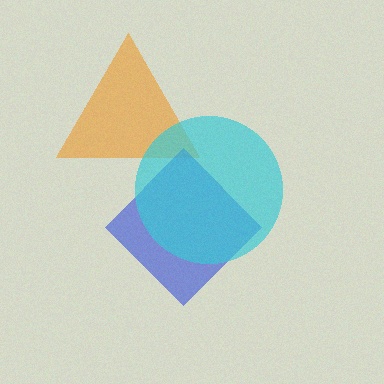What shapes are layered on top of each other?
The layered shapes are: an orange triangle, a blue diamond, a cyan circle.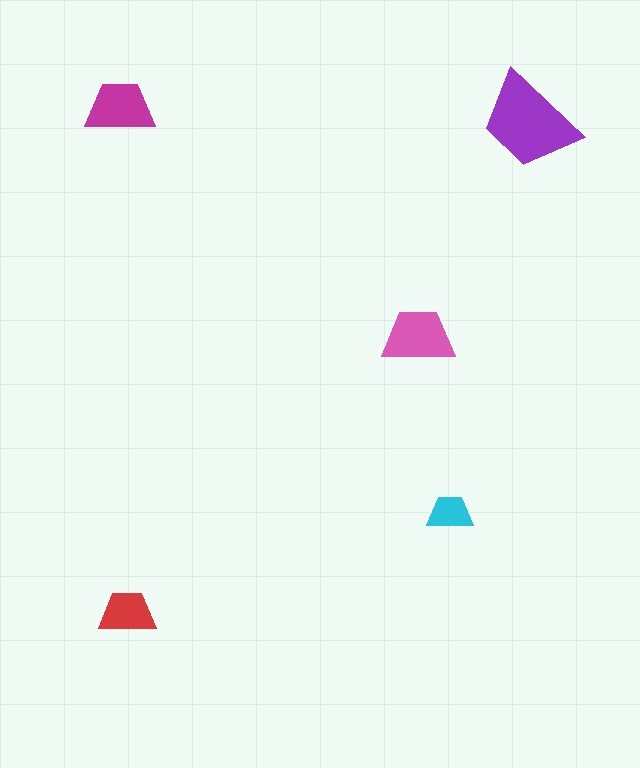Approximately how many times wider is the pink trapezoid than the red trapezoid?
About 1.5 times wider.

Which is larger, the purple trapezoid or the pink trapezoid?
The purple one.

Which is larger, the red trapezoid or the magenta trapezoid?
The magenta one.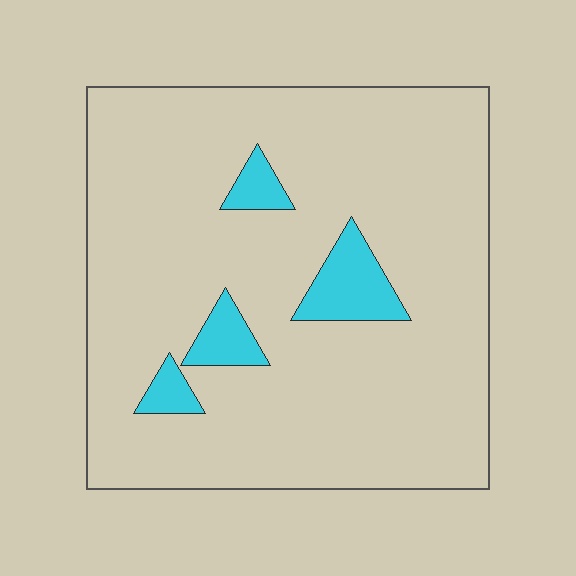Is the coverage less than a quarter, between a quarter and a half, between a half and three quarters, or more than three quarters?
Less than a quarter.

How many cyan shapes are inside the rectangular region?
4.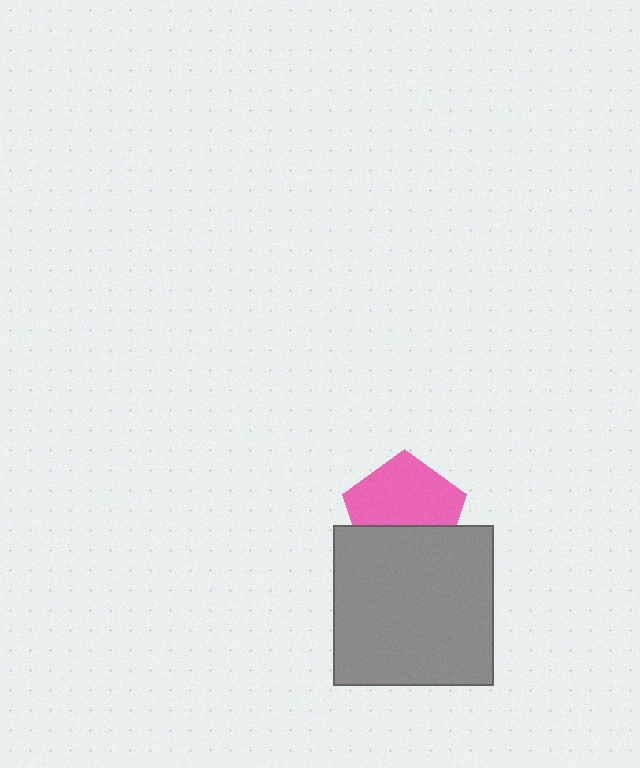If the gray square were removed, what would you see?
You would see the complete pink pentagon.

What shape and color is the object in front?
The object in front is a gray square.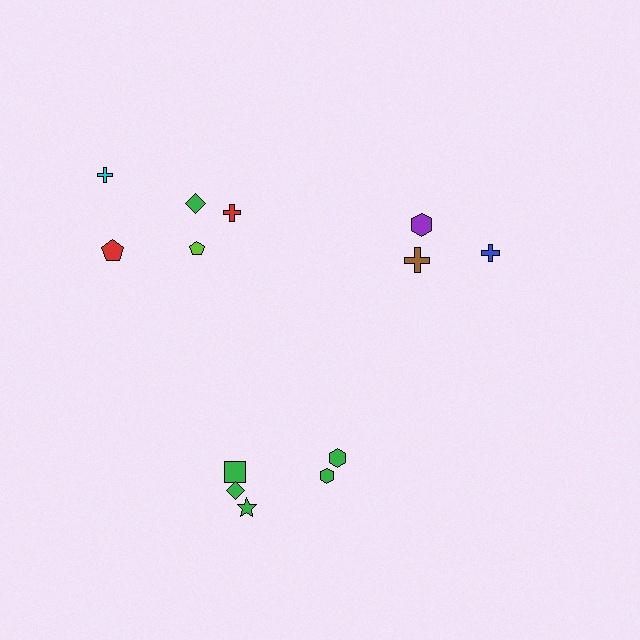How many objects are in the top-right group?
There are 3 objects.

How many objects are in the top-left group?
There are 5 objects.